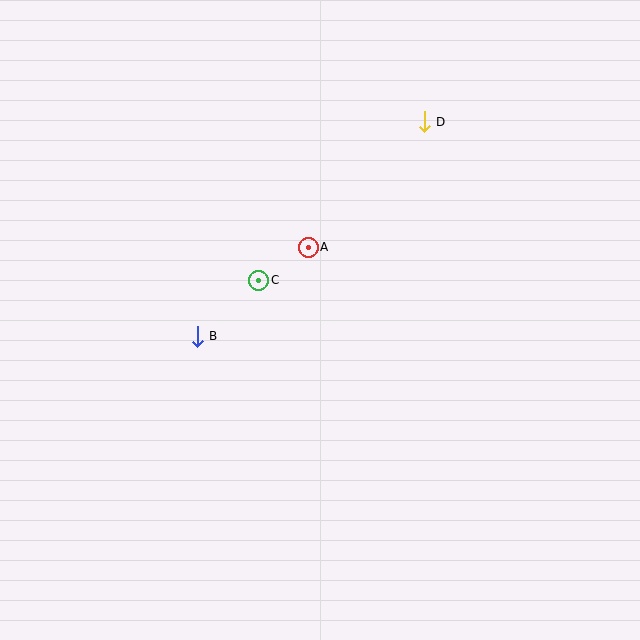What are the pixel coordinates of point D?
Point D is at (424, 122).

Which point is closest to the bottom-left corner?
Point B is closest to the bottom-left corner.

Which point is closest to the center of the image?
Point C at (259, 280) is closest to the center.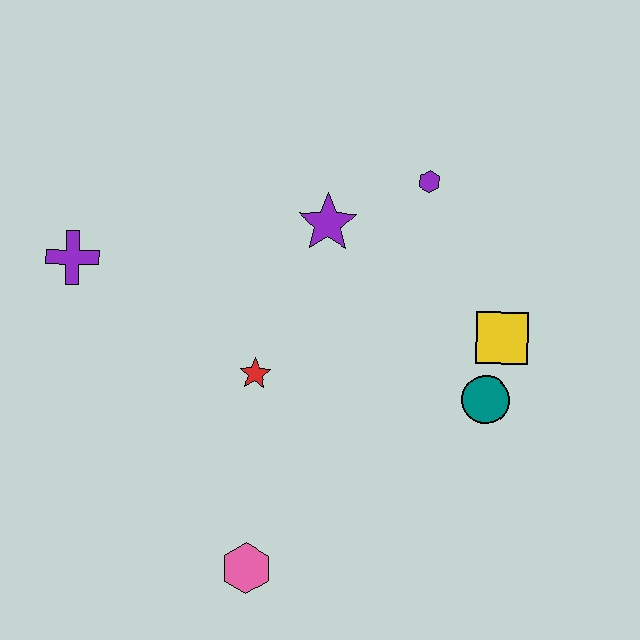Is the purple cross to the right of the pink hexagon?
No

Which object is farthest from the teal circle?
The purple cross is farthest from the teal circle.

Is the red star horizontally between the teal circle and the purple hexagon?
No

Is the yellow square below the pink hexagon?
No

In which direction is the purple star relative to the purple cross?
The purple star is to the right of the purple cross.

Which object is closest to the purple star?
The purple hexagon is closest to the purple star.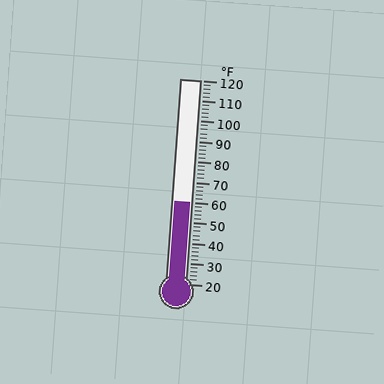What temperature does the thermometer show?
The thermometer shows approximately 60°F.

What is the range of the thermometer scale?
The thermometer scale ranges from 20°F to 120°F.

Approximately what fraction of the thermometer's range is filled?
The thermometer is filled to approximately 40% of its range.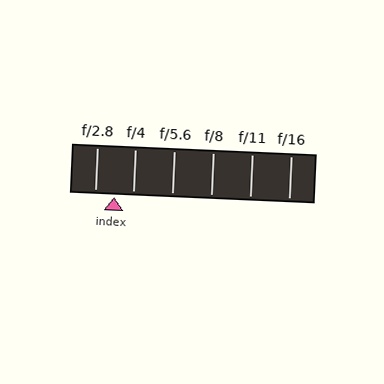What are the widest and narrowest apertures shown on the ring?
The widest aperture shown is f/2.8 and the narrowest is f/16.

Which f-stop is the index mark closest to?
The index mark is closest to f/4.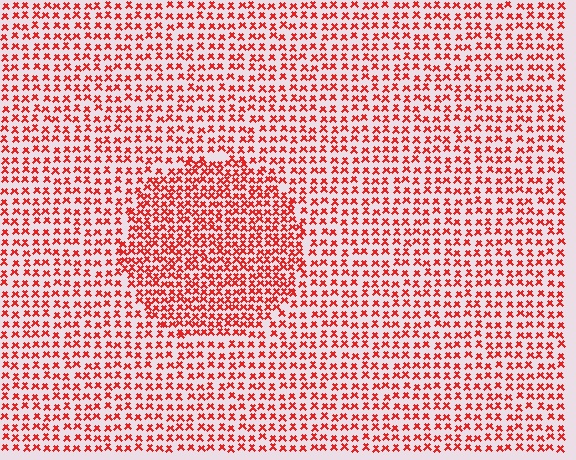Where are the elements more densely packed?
The elements are more densely packed inside the circle boundary.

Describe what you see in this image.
The image contains small red elements arranged at two different densities. A circle-shaped region is visible where the elements are more densely packed than the surrounding area.